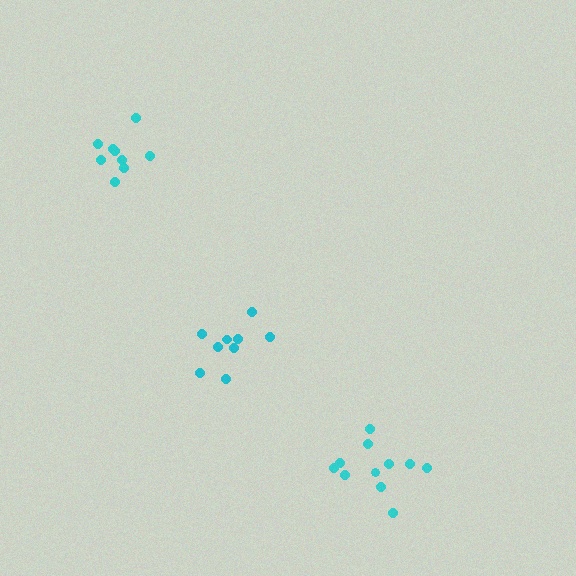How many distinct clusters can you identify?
There are 3 distinct clusters.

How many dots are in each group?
Group 1: 9 dots, Group 2: 11 dots, Group 3: 9 dots (29 total).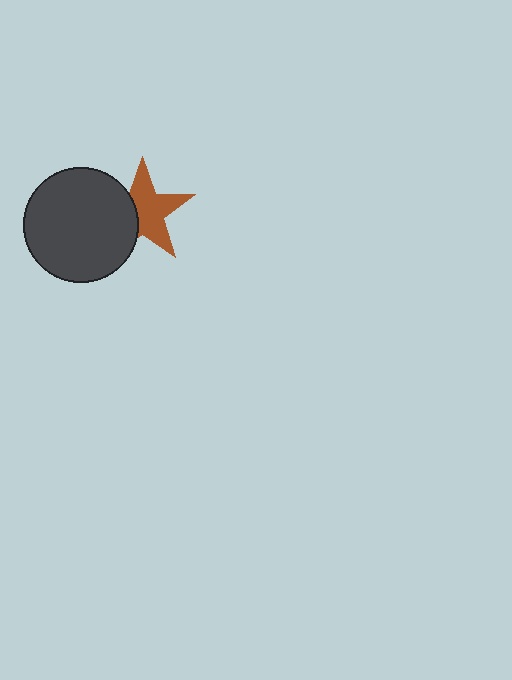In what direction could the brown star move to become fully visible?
The brown star could move right. That would shift it out from behind the dark gray circle entirely.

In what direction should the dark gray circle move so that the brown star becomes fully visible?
The dark gray circle should move left. That is the shortest direction to clear the overlap and leave the brown star fully visible.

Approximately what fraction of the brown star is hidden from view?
Roughly 37% of the brown star is hidden behind the dark gray circle.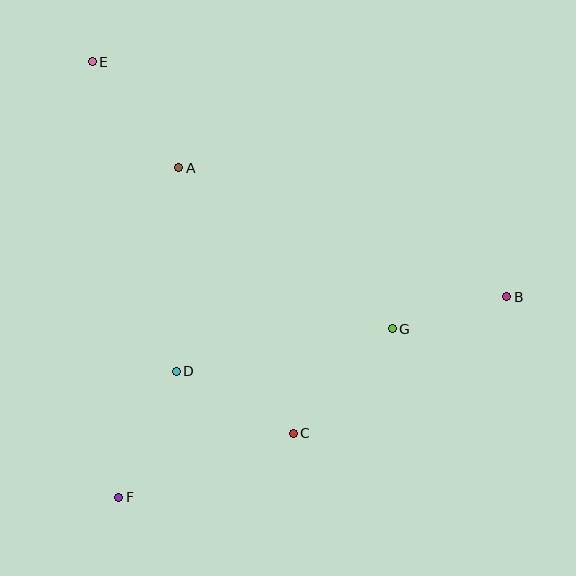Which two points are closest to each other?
Points B and G are closest to each other.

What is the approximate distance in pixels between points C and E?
The distance between C and E is approximately 422 pixels.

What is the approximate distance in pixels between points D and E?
The distance between D and E is approximately 321 pixels.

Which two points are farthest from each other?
Points B and E are farthest from each other.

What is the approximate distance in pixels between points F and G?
The distance between F and G is approximately 321 pixels.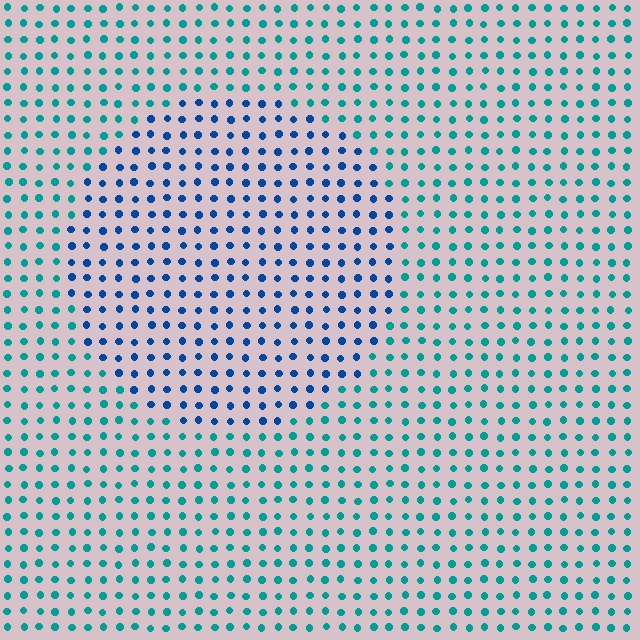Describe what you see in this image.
The image is filled with small teal elements in a uniform arrangement. A circle-shaped region is visible where the elements are tinted to a slightly different hue, forming a subtle color boundary.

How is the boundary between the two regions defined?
The boundary is defined purely by a slight shift in hue (about 35 degrees). Spacing, size, and orientation are identical on both sides.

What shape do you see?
I see a circle.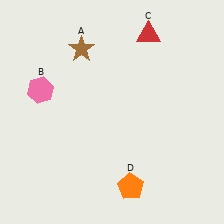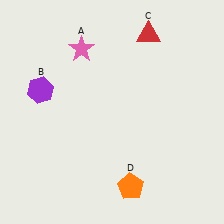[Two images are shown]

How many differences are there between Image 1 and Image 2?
There are 2 differences between the two images.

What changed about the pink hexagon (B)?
In Image 1, B is pink. In Image 2, it changed to purple.